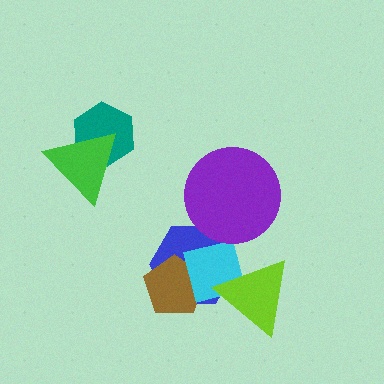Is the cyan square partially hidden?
Yes, it is partially covered by another shape.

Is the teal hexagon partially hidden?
Yes, it is partially covered by another shape.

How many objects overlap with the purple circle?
1 object overlaps with the purple circle.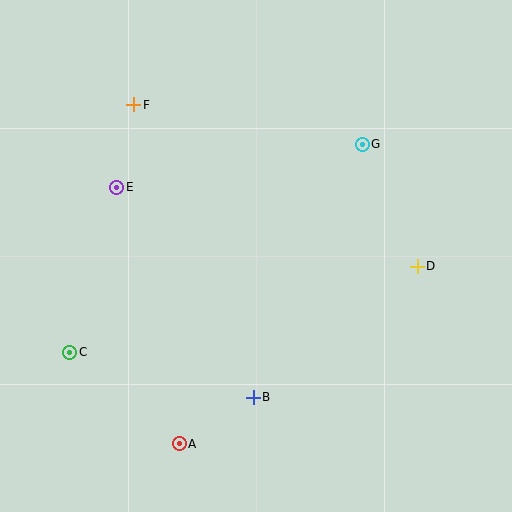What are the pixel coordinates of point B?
Point B is at (253, 397).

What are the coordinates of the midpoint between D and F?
The midpoint between D and F is at (276, 185).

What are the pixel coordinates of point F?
Point F is at (134, 105).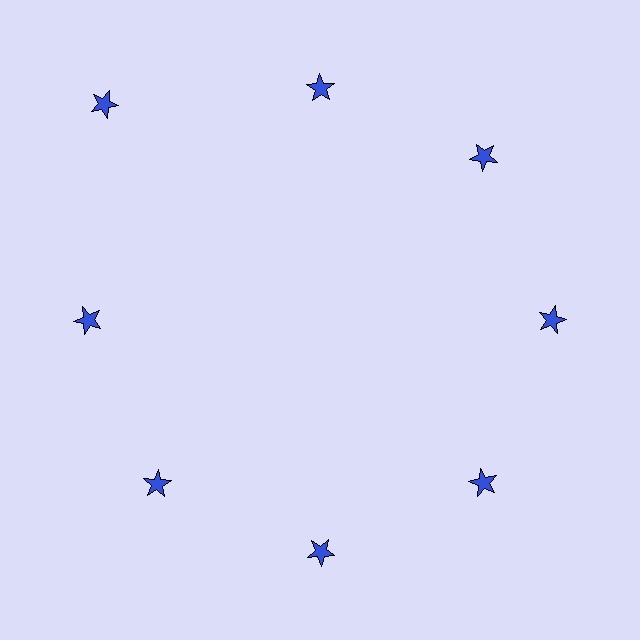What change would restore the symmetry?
The symmetry would be restored by moving it inward, back onto the ring so that all 8 stars sit at equal angles and equal distance from the center.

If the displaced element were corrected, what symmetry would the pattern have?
It would have 8-fold rotational symmetry — the pattern would map onto itself every 45 degrees.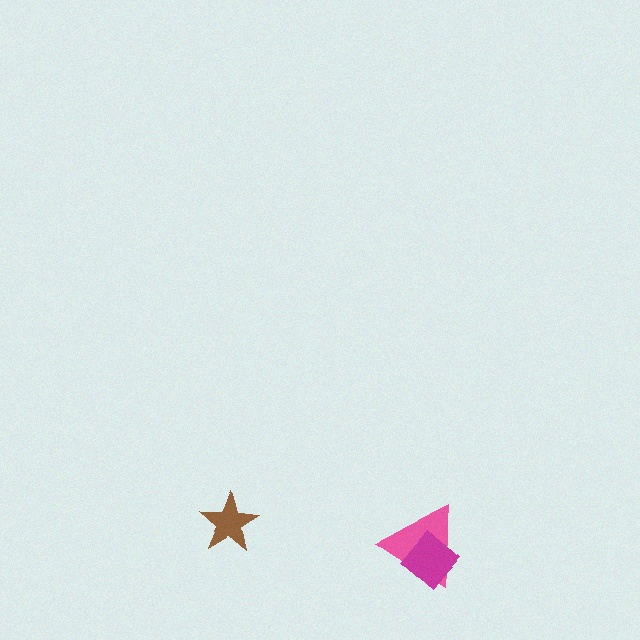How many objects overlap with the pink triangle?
1 object overlaps with the pink triangle.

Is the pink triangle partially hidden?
Yes, it is partially covered by another shape.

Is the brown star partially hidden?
No, no other shape covers it.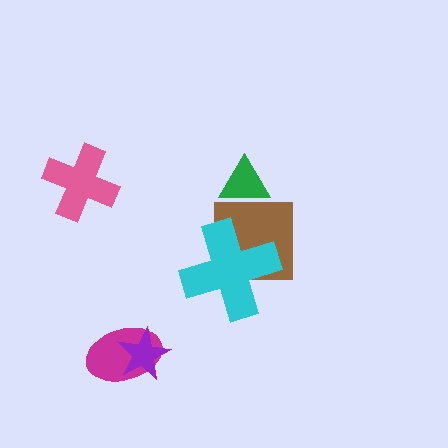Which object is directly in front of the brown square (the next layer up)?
The green triangle is directly in front of the brown square.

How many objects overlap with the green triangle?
1 object overlaps with the green triangle.